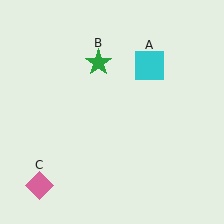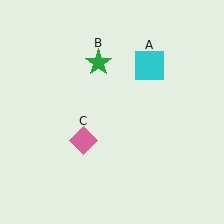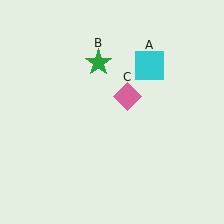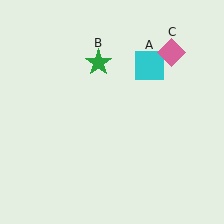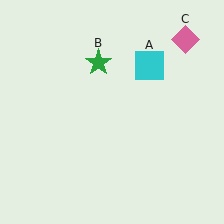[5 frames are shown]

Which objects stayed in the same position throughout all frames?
Cyan square (object A) and green star (object B) remained stationary.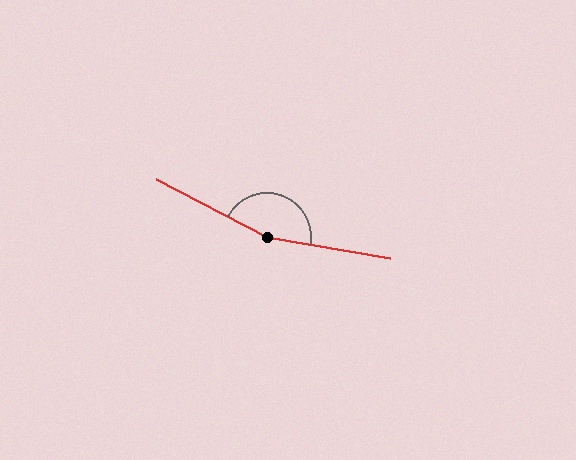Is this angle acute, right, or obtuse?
It is obtuse.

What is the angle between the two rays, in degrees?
Approximately 162 degrees.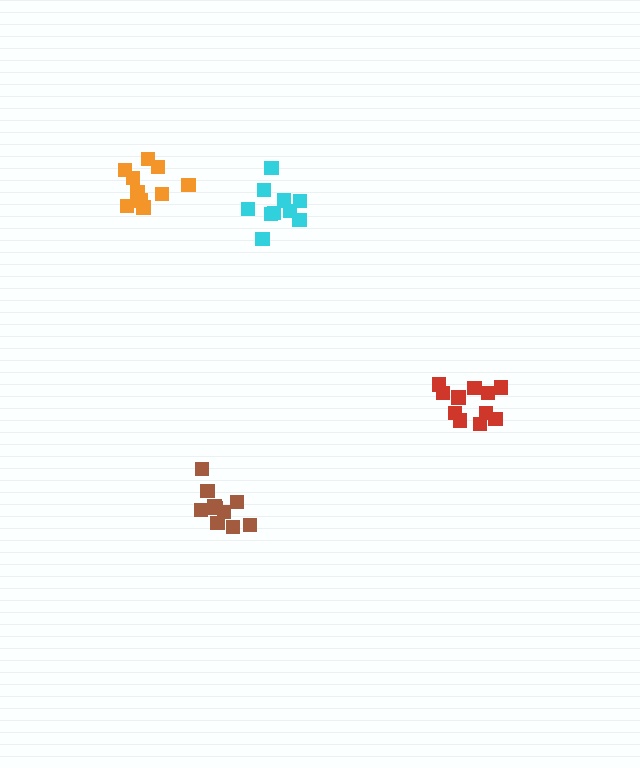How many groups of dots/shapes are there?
There are 4 groups.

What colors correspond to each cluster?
The clusters are colored: red, orange, brown, cyan.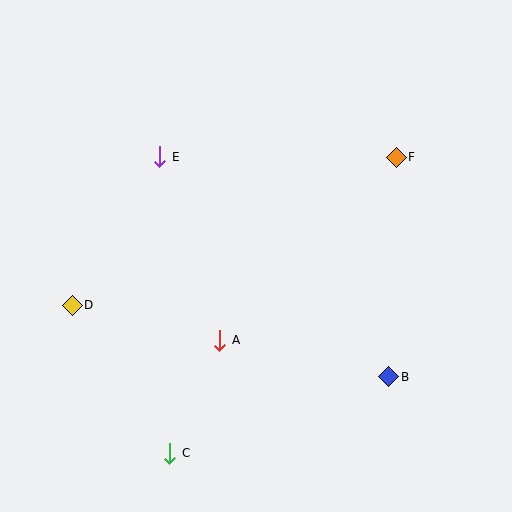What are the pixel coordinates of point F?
Point F is at (396, 157).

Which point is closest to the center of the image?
Point A at (220, 340) is closest to the center.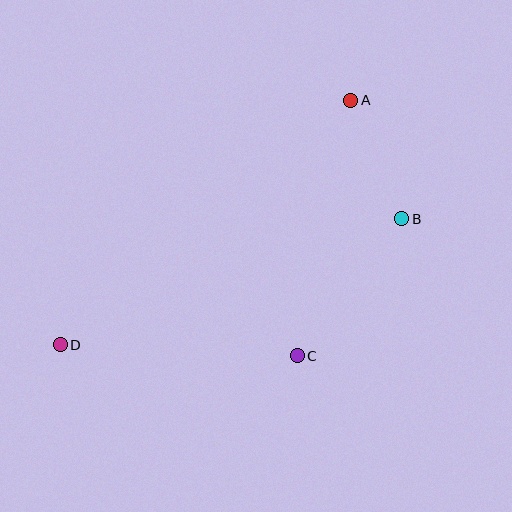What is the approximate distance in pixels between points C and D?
The distance between C and D is approximately 237 pixels.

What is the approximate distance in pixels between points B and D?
The distance between B and D is approximately 364 pixels.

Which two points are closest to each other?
Points A and B are closest to each other.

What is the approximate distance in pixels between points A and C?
The distance between A and C is approximately 261 pixels.